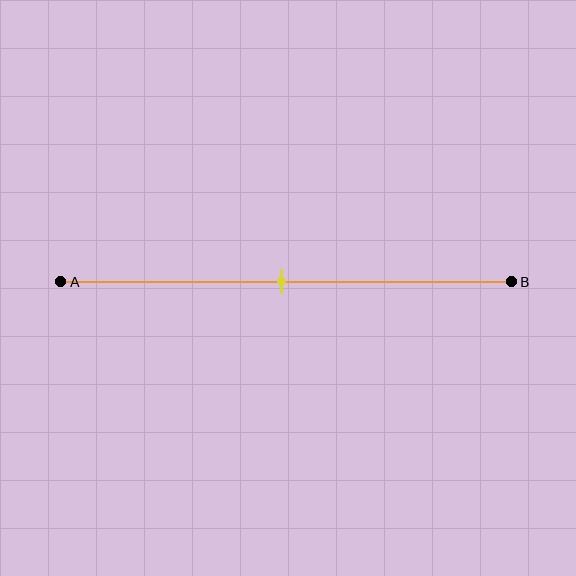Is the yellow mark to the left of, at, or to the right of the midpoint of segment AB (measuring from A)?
The yellow mark is approximately at the midpoint of segment AB.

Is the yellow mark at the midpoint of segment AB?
Yes, the mark is approximately at the midpoint.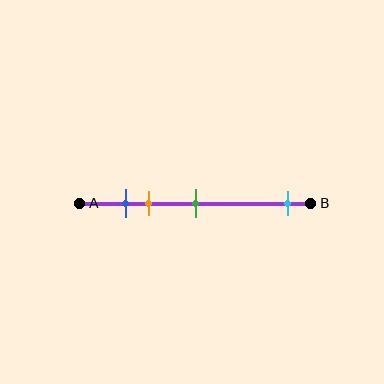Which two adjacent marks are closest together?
The blue and orange marks are the closest adjacent pair.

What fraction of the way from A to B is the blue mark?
The blue mark is approximately 20% (0.2) of the way from A to B.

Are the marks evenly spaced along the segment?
No, the marks are not evenly spaced.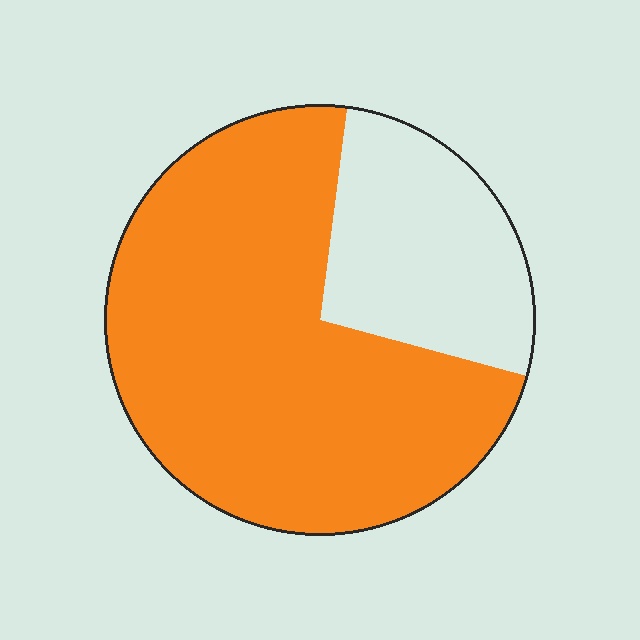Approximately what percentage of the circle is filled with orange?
Approximately 75%.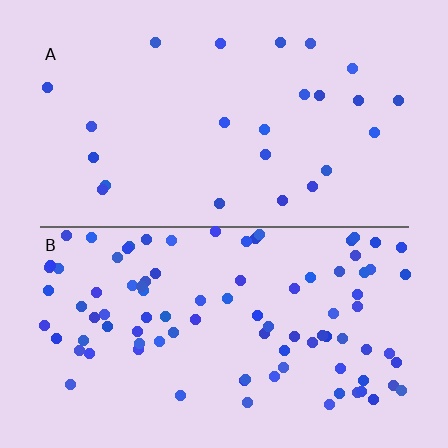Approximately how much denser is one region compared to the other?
Approximately 3.9× — region B over region A.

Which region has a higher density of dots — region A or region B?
B (the bottom).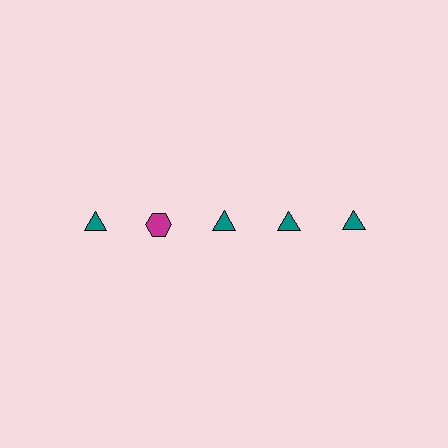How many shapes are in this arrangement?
There are 5 shapes arranged in a grid pattern.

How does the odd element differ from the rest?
It differs in both color (magenta instead of teal) and shape (hexagon instead of triangle).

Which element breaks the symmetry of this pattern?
The magenta hexagon in the top row, second from left column breaks the symmetry. All other shapes are teal triangles.